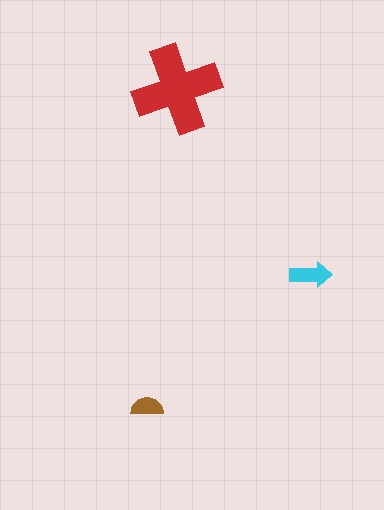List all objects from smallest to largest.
The brown semicircle, the cyan arrow, the red cross.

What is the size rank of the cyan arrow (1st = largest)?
2nd.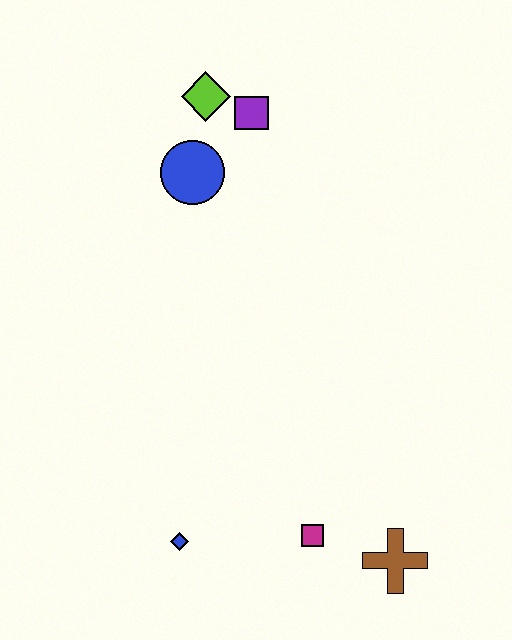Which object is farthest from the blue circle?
The brown cross is farthest from the blue circle.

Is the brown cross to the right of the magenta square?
Yes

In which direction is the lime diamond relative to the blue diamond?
The lime diamond is above the blue diamond.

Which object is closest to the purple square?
The lime diamond is closest to the purple square.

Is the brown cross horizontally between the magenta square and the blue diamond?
No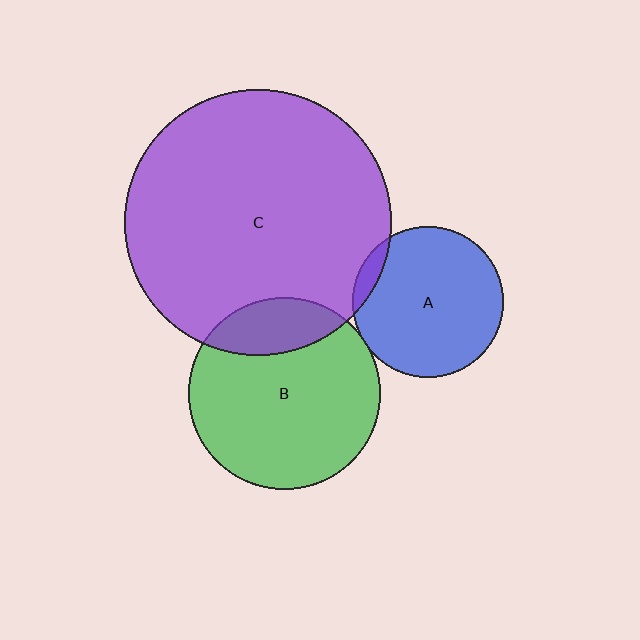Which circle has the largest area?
Circle C (purple).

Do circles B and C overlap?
Yes.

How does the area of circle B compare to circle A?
Approximately 1.6 times.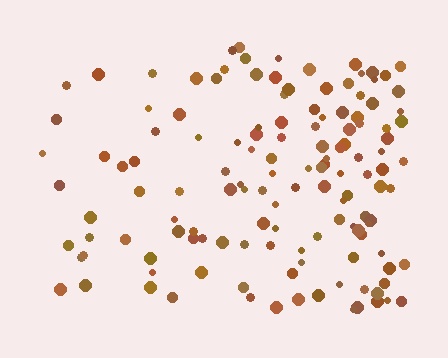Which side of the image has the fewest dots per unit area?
The left.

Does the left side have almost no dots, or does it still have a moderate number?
Still a moderate number, just noticeably fewer than the right.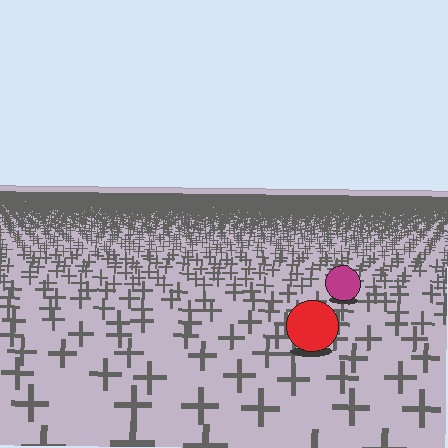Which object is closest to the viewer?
The red circle is closest. The texture marks near it are larger and more spread out.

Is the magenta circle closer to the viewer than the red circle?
No. The red circle is closer — you can tell from the texture gradient: the ground texture is coarser near it.